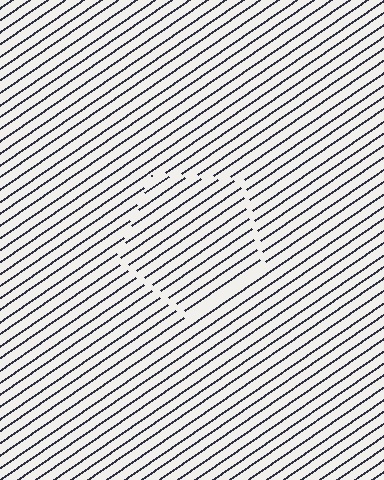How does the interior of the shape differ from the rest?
The interior of the shape contains the same grating, shifted by half a period — the contour is defined by the phase discontinuity where line-ends from the inner and outer gratings abut.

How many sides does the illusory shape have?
5 sides — the line-ends trace a pentagon.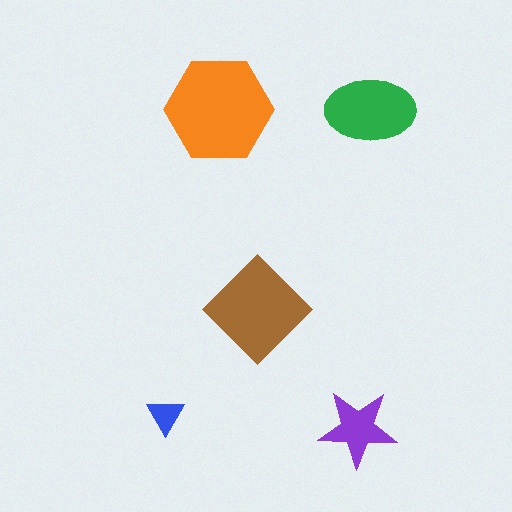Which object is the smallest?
The blue triangle.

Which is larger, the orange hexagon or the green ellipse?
The orange hexagon.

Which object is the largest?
The orange hexagon.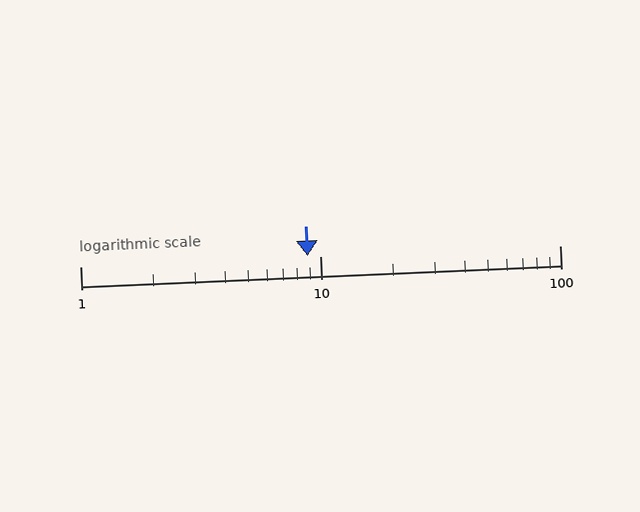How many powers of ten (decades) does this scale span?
The scale spans 2 decades, from 1 to 100.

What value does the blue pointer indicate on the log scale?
The pointer indicates approximately 8.9.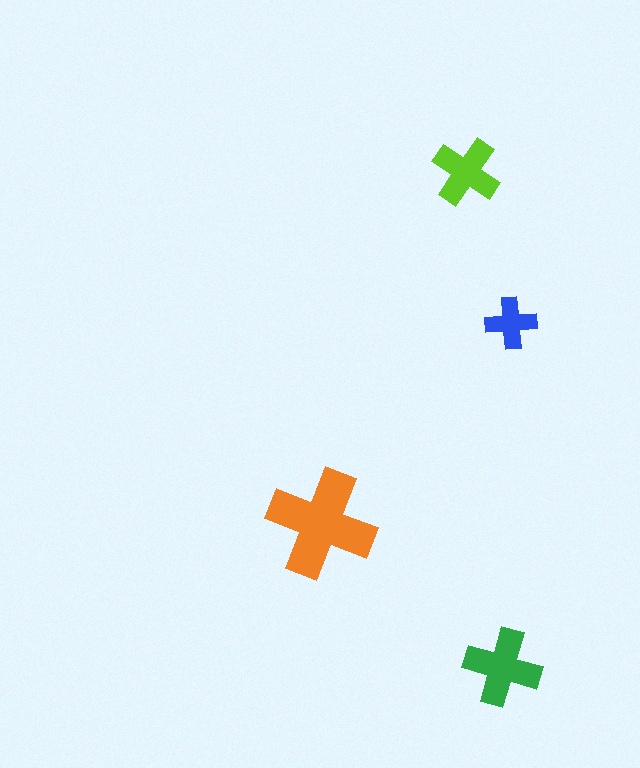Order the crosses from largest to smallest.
the orange one, the green one, the lime one, the blue one.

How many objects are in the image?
There are 4 objects in the image.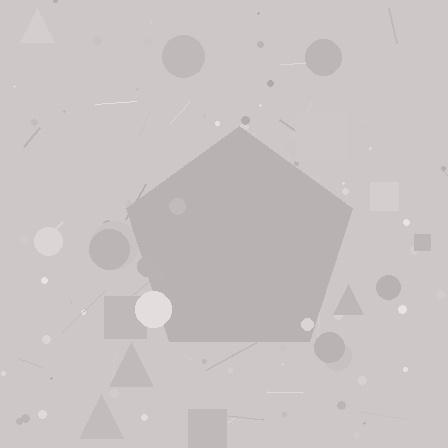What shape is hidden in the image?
A pentagon is hidden in the image.